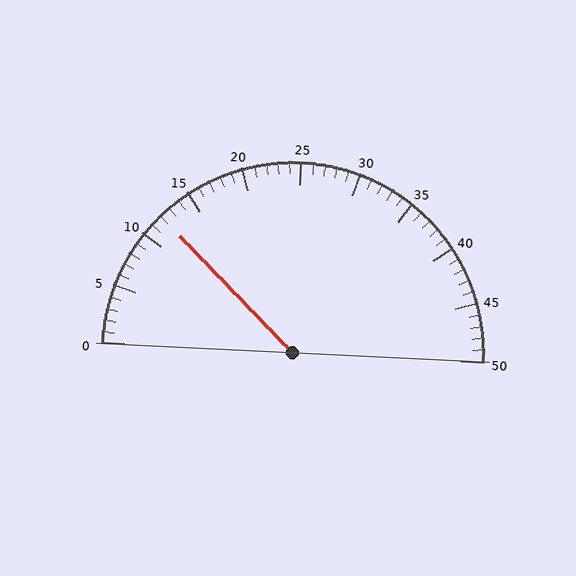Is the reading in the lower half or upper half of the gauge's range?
The reading is in the lower half of the range (0 to 50).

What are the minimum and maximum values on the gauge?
The gauge ranges from 0 to 50.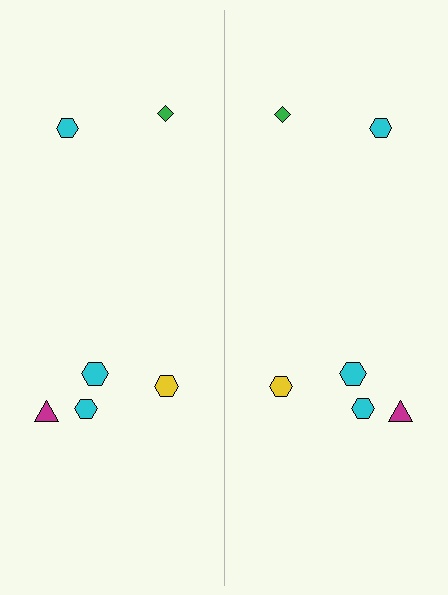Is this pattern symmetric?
Yes, this pattern has bilateral (reflection) symmetry.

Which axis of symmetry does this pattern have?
The pattern has a vertical axis of symmetry running through the center of the image.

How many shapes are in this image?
There are 12 shapes in this image.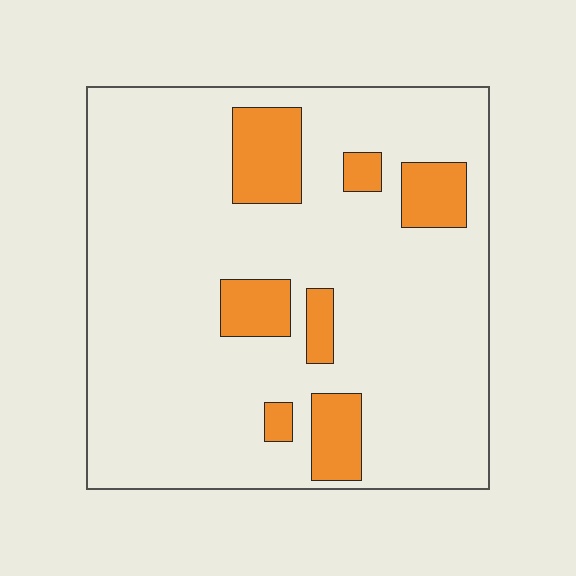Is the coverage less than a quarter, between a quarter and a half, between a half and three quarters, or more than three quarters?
Less than a quarter.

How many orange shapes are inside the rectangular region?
7.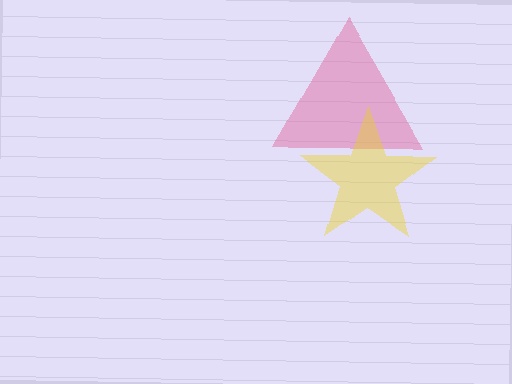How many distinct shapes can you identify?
There are 2 distinct shapes: a pink triangle, a yellow star.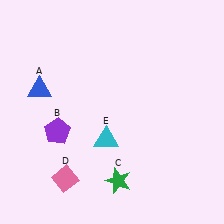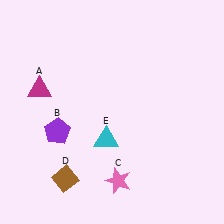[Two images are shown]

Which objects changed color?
A changed from blue to magenta. C changed from green to pink. D changed from pink to brown.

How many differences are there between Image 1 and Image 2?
There are 3 differences between the two images.